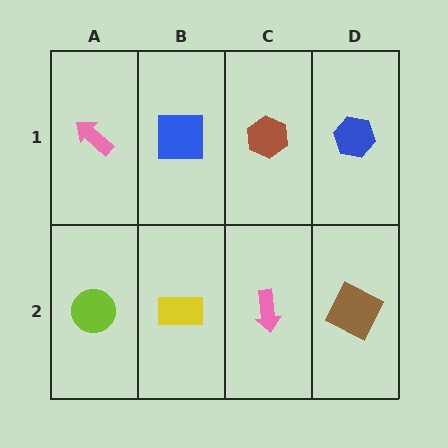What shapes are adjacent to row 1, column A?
A lime circle (row 2, column A), a blue square (row 1, column B).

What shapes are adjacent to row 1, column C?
A pink arrow (row 2, column C), a blue square (row 1, column B), a blue hexagon (row 1, column D).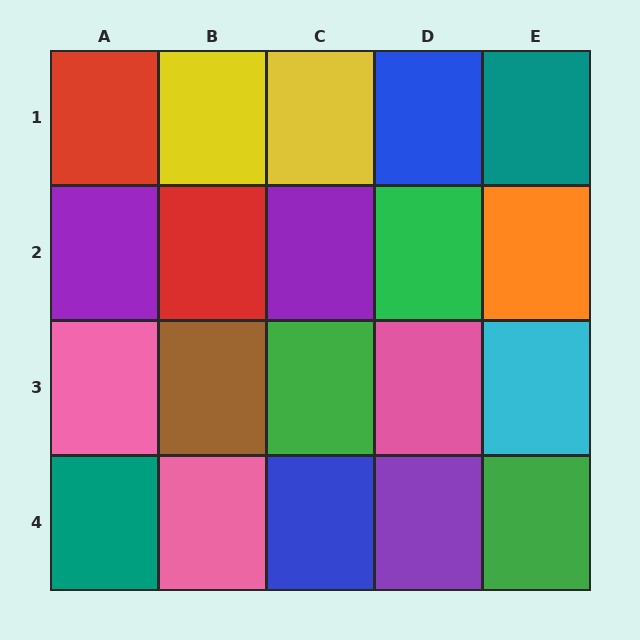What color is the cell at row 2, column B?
Red.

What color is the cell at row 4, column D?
Purple.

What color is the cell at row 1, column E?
Teal.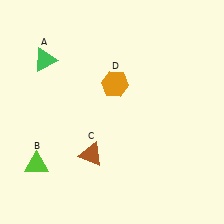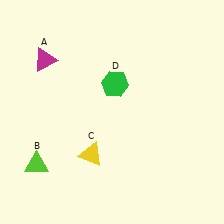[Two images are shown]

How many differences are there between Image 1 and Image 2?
There are 3 differences between the two images.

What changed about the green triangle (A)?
In Image 1, A is green. In Image 2, it changed to magenta.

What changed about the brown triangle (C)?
In Image 1, C is brown. In Image 2, it changed to yellow.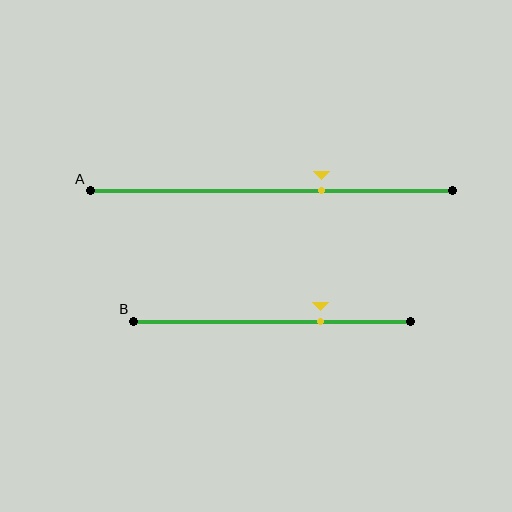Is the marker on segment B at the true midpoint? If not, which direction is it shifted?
No, the marker on segment B is shifted to the right by about 18% of the segment length.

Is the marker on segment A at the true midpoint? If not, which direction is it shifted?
No, the marker on segment A is shifted to the right by about 14% of the segment length.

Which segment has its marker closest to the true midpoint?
Segment A has its marker closest to the true midpoint.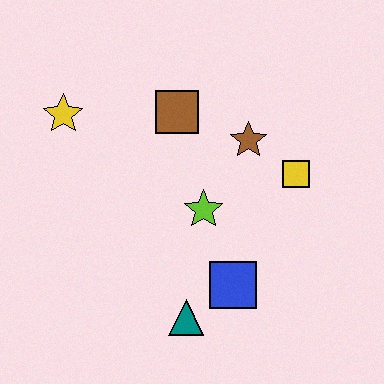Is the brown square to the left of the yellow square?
Yes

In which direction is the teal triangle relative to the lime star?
The teal triangle is below the lime star.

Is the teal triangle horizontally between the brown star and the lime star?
No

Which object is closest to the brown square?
The brown star is closest to the brown square.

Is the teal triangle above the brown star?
No